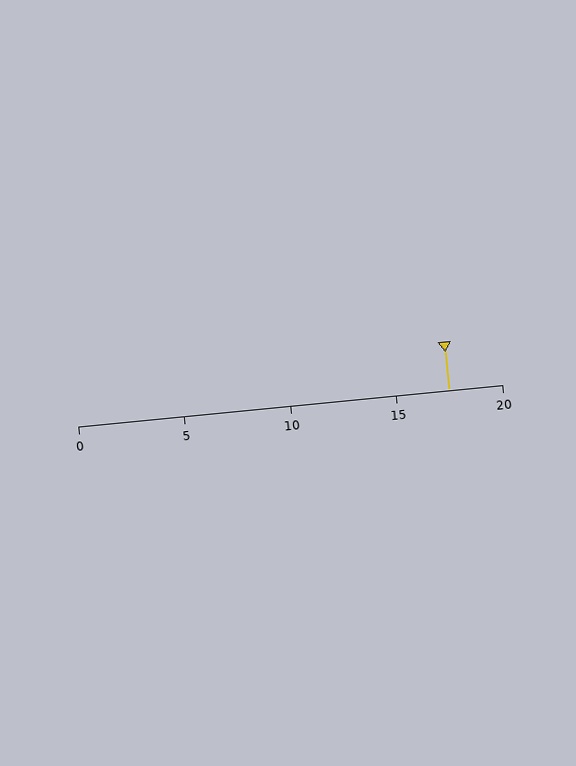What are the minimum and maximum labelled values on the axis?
The axis runs from 0 to 20.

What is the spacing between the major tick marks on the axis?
The major ticks are spaced 5 apart.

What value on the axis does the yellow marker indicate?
The marker indicates approximately 17.5.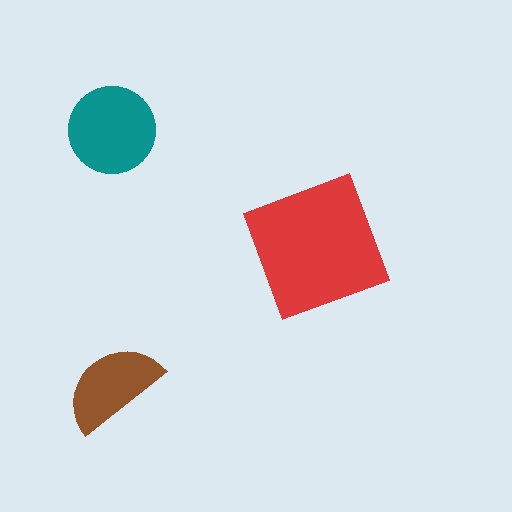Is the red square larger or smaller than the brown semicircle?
Larger.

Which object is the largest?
The red square.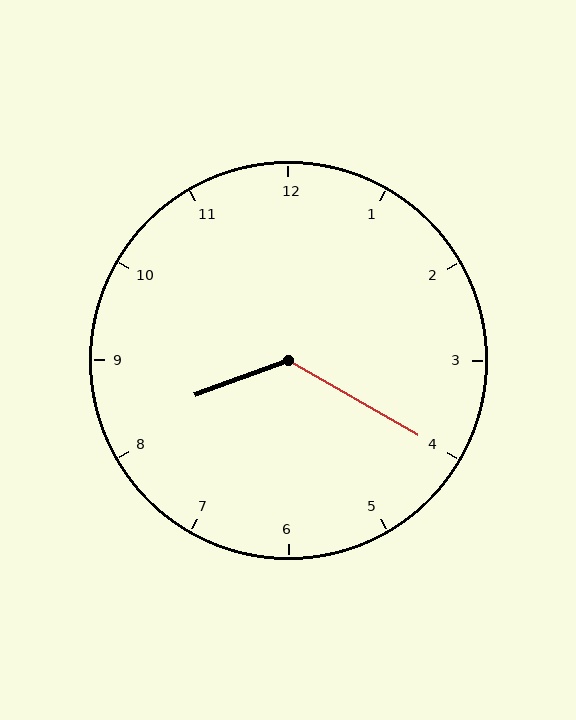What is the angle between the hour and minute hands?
Approximately 130 degrees.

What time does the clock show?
8:20.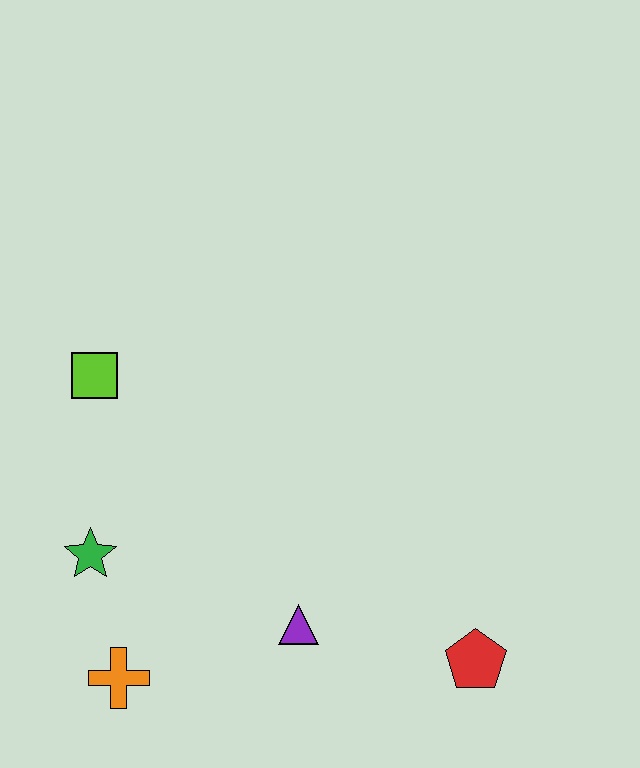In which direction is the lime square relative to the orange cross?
The lime square is above the orange cross.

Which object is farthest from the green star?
The red pentagon is farthest from the green star.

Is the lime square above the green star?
Yes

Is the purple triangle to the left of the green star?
No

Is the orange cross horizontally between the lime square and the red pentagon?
Yes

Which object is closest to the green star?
The orange cross is closest to the green star.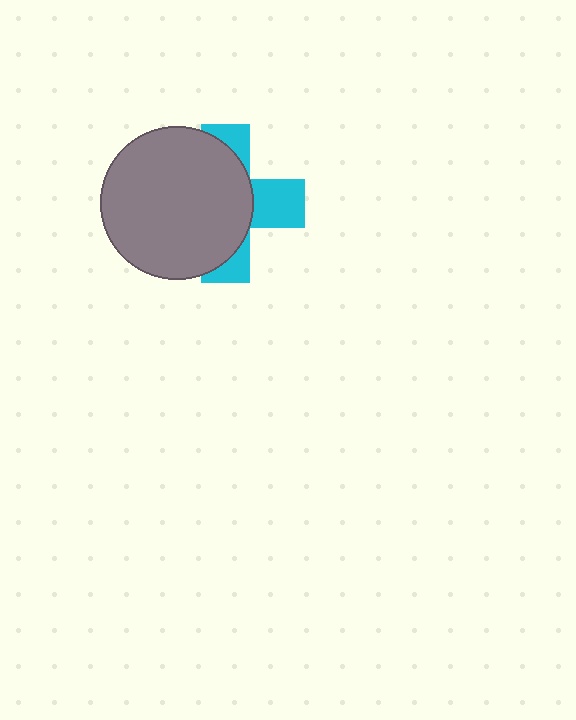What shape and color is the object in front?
The object in front is a gray circle.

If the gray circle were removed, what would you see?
You would see the complete cyan cross.